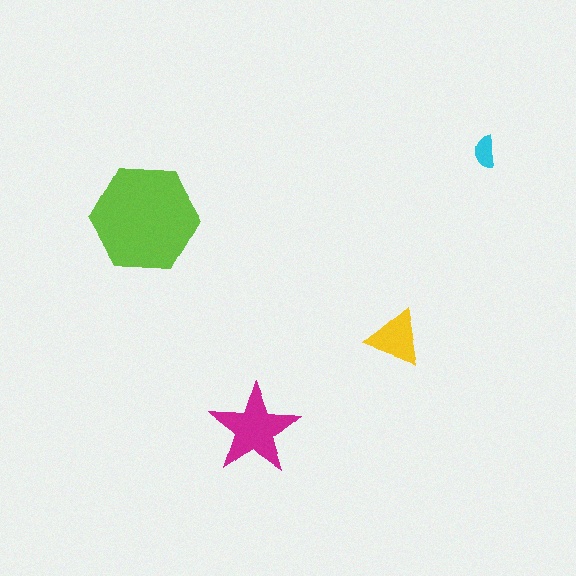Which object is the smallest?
The cyan semicircle.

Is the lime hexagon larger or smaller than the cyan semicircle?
Larger.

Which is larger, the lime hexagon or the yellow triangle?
The lime hexagon.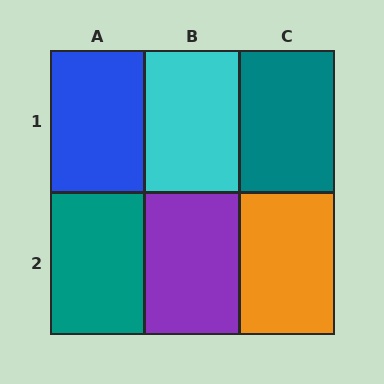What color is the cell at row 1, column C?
Teal.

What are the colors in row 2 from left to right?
Teal, purple, orange.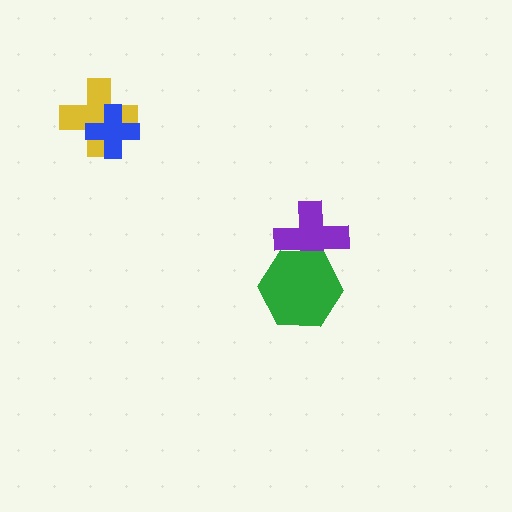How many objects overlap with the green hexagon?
1 object overlaps with the green hexagon.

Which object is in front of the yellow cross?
The blue cross is in front of the yellow cross.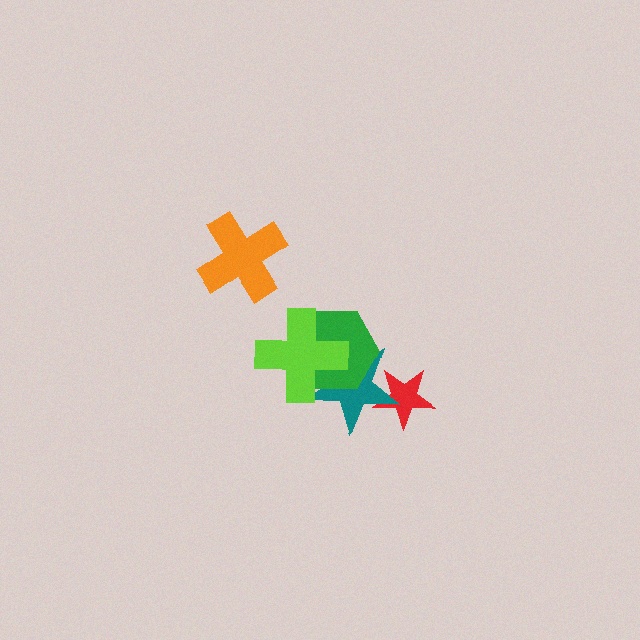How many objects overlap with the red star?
1 object overlaps with the red star.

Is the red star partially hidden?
Yes, it is partially covered by another shape.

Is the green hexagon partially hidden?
Yes, it is partially covered by another shape.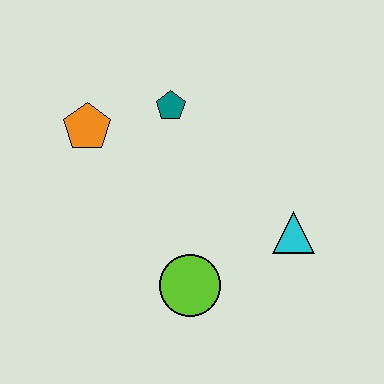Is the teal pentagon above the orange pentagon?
Yes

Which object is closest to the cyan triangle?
The lime circle is closest to the cyan triangle.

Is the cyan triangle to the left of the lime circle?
No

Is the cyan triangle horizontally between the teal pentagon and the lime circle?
No